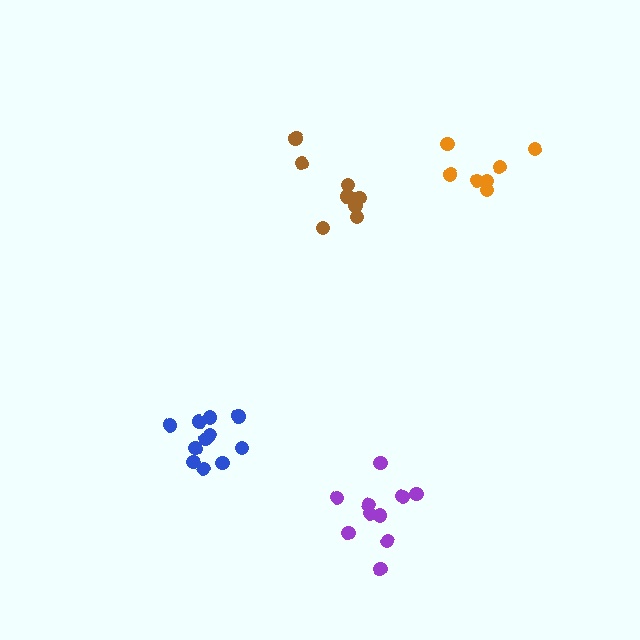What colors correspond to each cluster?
The clusters are colored: brown, blue, orange, purple.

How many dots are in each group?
Group 1: 9 dots, Group 2: 11 dots, Group 3: 7 dots, Group 4: 10 dots (37 total).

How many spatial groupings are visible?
There are 4 spatial groupings.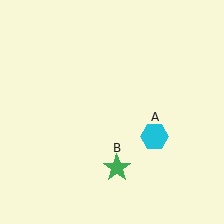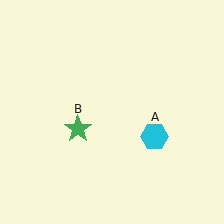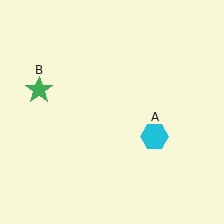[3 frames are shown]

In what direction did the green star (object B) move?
The green star (object B) moved up and to the left.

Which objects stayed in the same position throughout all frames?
Cyan hexagon (object A) remained stationary.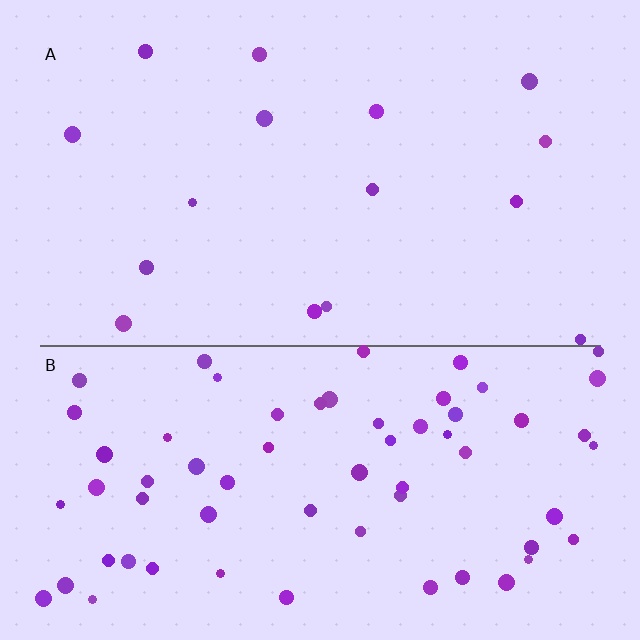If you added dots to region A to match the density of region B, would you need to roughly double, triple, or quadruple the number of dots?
Approximately quadruple.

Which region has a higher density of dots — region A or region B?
B (the bottom).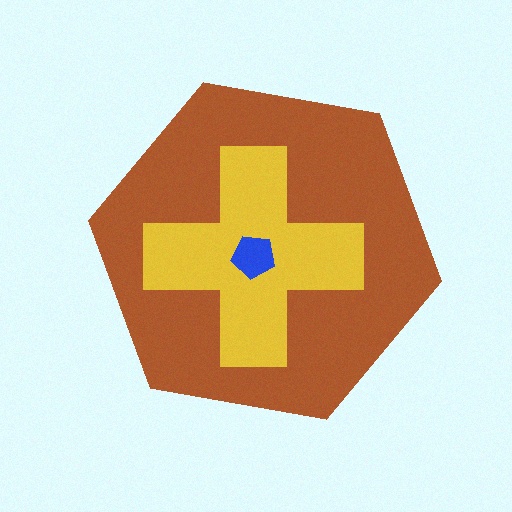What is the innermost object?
The blue pentagon.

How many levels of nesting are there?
3.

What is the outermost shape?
The brown hexagon.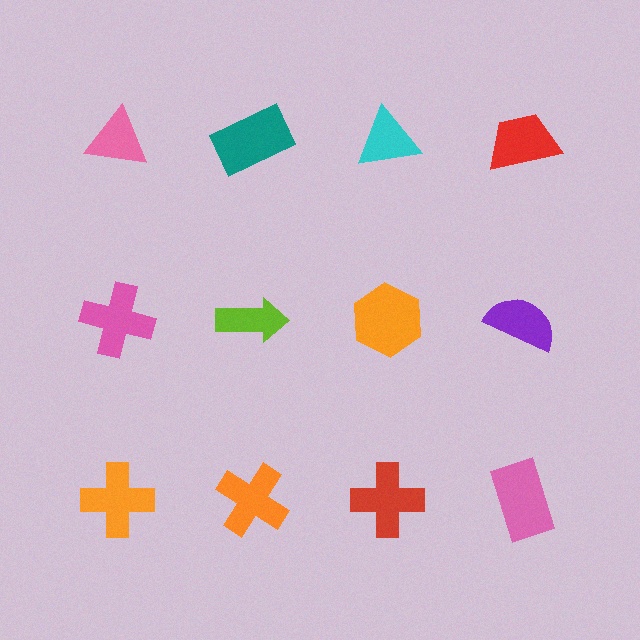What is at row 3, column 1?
An orange cross.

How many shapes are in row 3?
4 shapes.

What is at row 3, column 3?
A red cross.